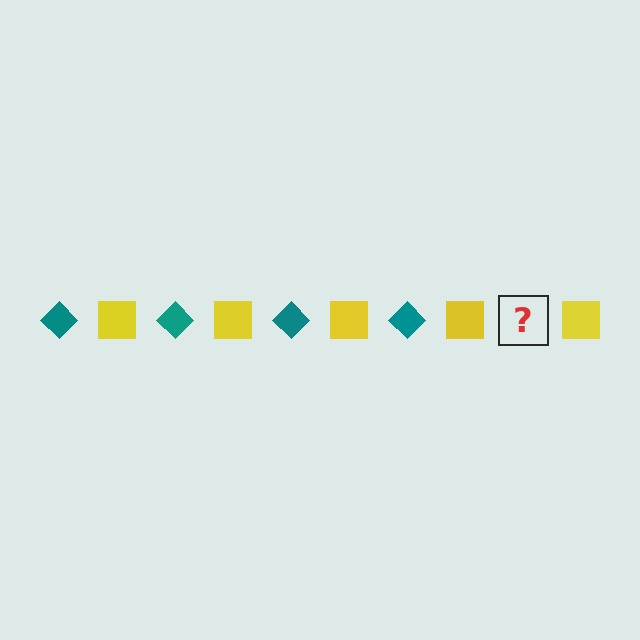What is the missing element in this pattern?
The missing element is a teal diamond.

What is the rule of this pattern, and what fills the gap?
The rule is that the pattern alternates between teal diamond and yellow square. The gap should be filled with a teal diamond.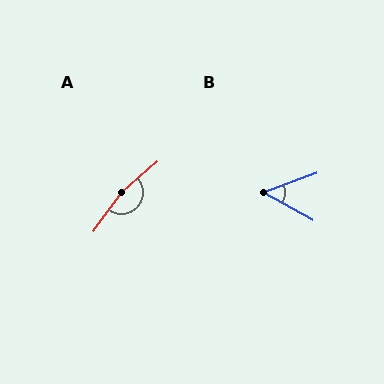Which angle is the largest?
A, at approximately 166 degrees.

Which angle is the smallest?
B, at approximately 48 degrees.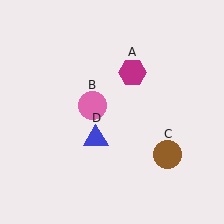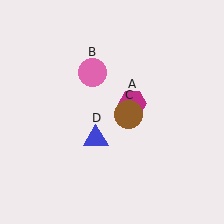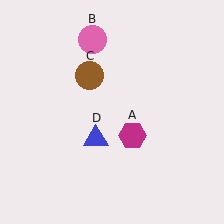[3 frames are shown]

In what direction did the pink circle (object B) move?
The pink circle (object B) moved up.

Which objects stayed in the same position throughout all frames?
Blue triangle (object D) remained stationary.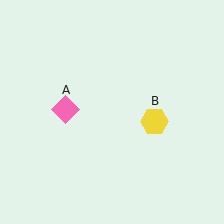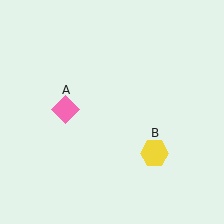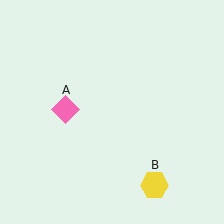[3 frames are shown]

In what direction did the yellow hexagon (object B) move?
The yellow hexagon (object B) moved down.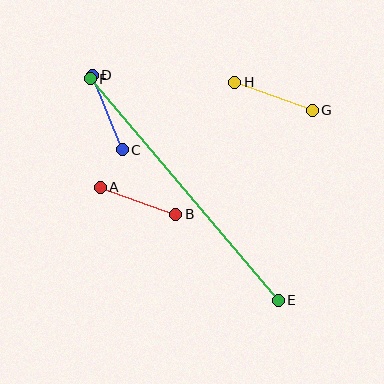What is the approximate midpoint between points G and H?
The midpoint is at approximately (273, 96) pixels.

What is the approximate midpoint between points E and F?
The midpoint is at approximately (184, 189) pixels.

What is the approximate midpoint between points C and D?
The midpoint is at approximately (107, 112) pixels.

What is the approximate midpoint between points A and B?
The midpoint is at approximately (138, 201) pixels.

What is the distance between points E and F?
The distance is approximately 290 pixels.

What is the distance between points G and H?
The distance is approximately 82 pixels.